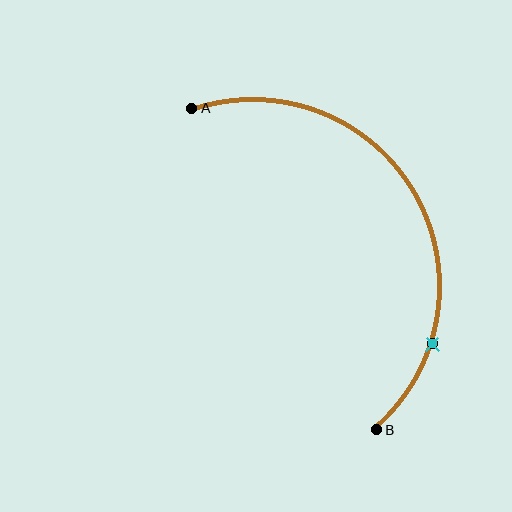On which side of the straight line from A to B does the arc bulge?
The arc bulges to the right of the straight line connecting A and B.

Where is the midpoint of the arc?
The arc midpoint is the point on the curve farthest from the straight line joining A and B. It sits to the right of that line.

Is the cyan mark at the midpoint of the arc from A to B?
No. The cyan mark lies on the arc but is closer to endpoint B. The arc midpoint would be at the point on the curve equidistant along the arc from both A and B.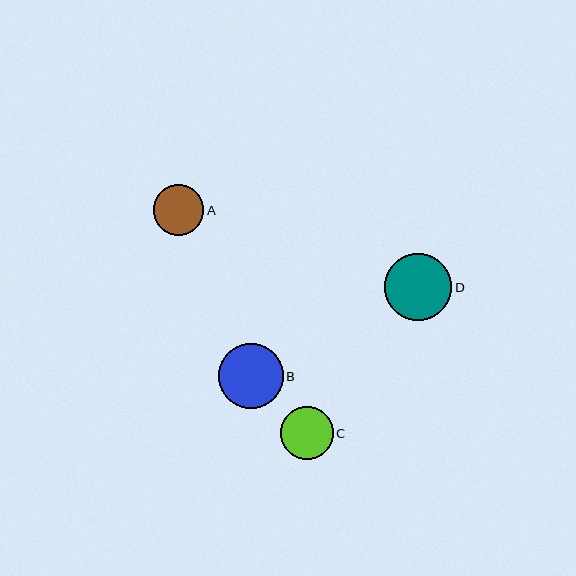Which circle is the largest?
Circle D is the largest with a size of approximately 67 pixels.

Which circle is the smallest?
Circle A is the smallest with a size of approximately 50 pixels.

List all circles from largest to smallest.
From largest to smallest: D, B, C, A.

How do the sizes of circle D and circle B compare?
Circle D and circle B are approximately the same size.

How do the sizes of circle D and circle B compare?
Circle D and circle B are approximately the same size.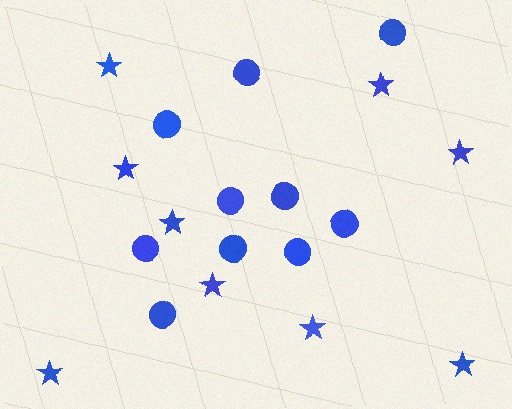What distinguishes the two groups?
There are 2 groups: one group of stars (9) and one group of circles (10).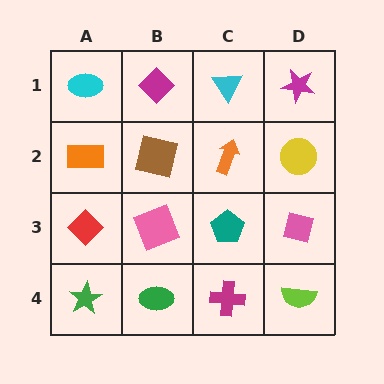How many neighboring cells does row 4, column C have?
3.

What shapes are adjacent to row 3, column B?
A brown square (row 2, column B), a green ellipse (row 4, column B), a red diamond (row 3, column A), a teal pentagon (row 3, column C).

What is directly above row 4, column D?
A pink diamond.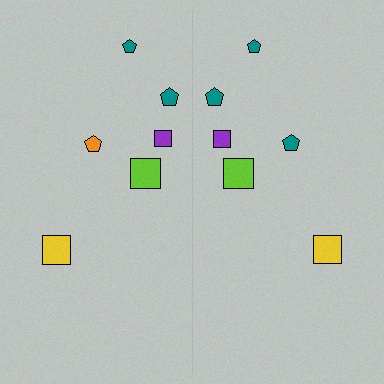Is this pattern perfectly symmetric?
No, the pattern is not perfectly symmetric. The teal pentagon on the right side breaks the symmetry — its mirror counterpart is orange.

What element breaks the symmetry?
The teal pentagon on the right side breaks the symmetry — its mirror counterpart is orange.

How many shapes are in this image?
There are 12 shapes in this image.